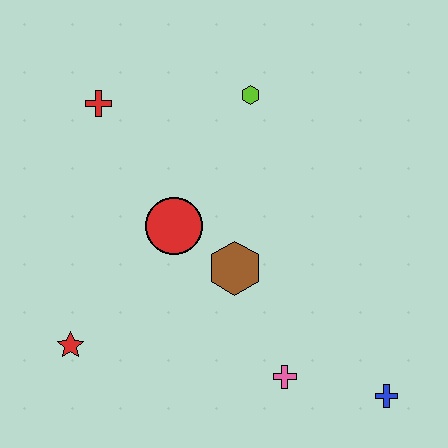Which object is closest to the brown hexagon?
The red circle is closest to the brown hexagon.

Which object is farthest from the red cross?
The blue cross is farthest from the red cross.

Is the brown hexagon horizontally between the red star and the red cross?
No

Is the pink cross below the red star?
Yes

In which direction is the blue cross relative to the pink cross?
The blue cross is to the right of the pink cross.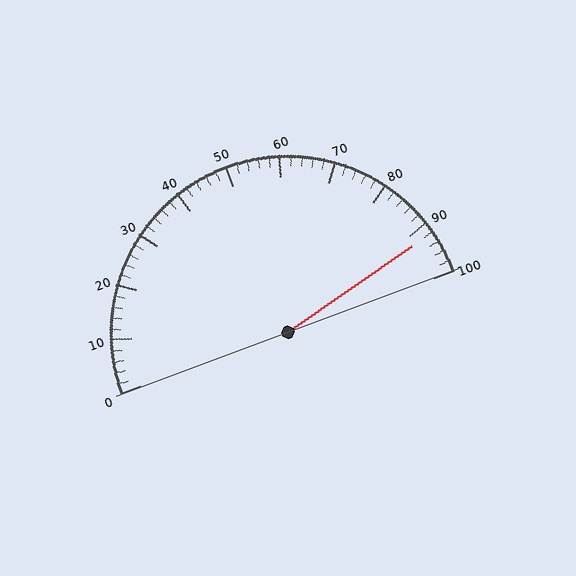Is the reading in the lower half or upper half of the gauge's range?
The reading is in the upper half of the range (0 to 100).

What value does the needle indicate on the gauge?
The needle indicates approximately 92.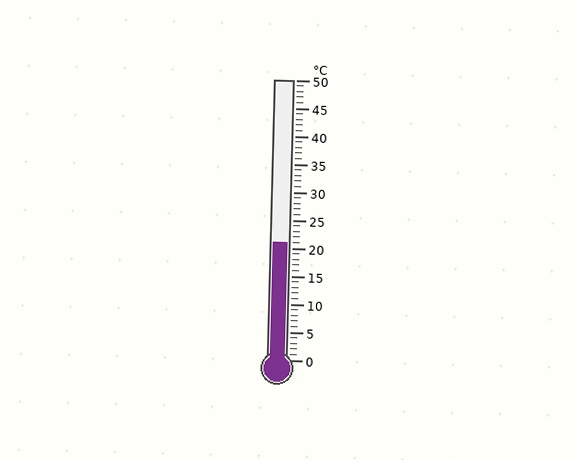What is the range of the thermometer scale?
The thermometer scale ranges from 0°C to 50°C.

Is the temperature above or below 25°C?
The temperature is below 25°C.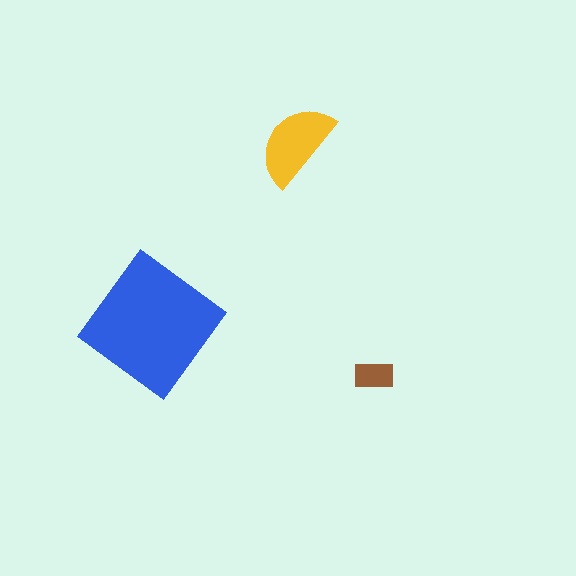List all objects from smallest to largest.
The brown rectangle, the yellow semicircle, the blue diamond.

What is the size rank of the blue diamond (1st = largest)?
1st.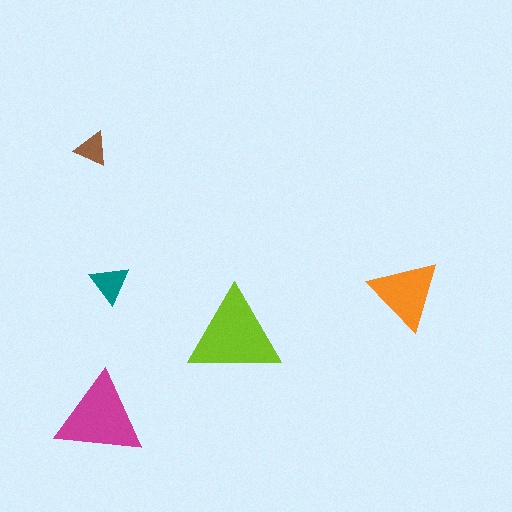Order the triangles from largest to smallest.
the lime one, the magenta one, the orange one, the teal one, the brown one.